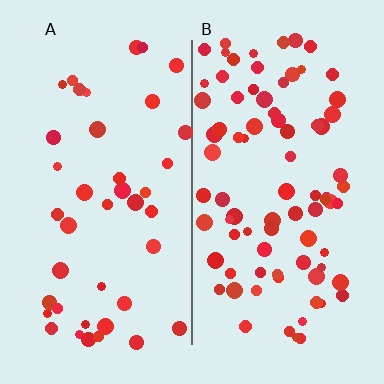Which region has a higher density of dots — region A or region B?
B (the right).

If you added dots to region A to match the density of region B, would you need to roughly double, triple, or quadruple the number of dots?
Approximately double.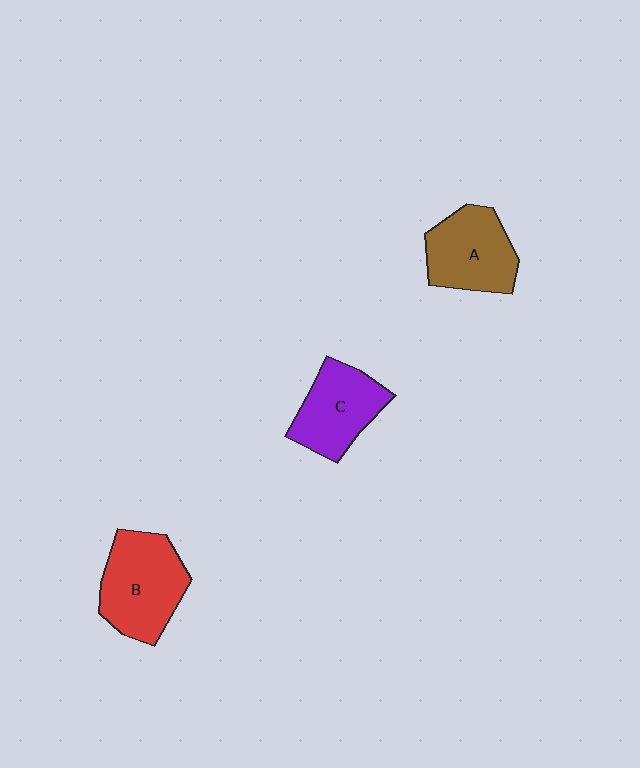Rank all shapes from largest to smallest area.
From largest to smallest: B (red), A (brown), C (purple).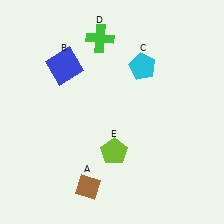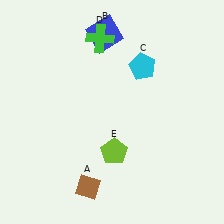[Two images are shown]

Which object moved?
The blue square (B) moved right.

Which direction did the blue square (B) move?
The blue square (B) moved right.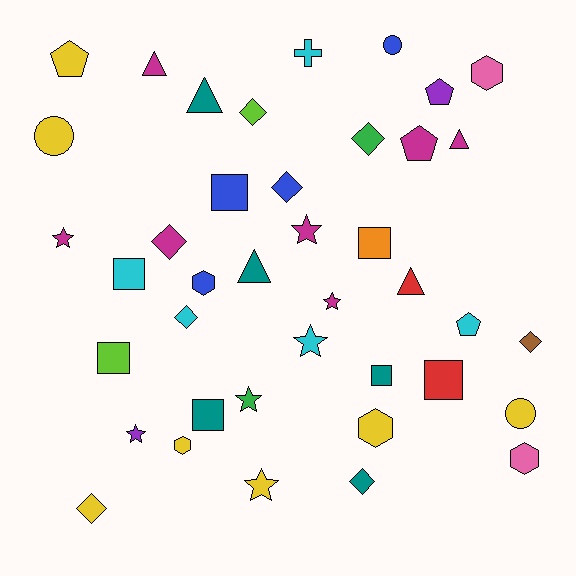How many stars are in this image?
There are 7 stars.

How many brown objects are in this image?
There is 1 brown object.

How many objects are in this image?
There are 40 objects.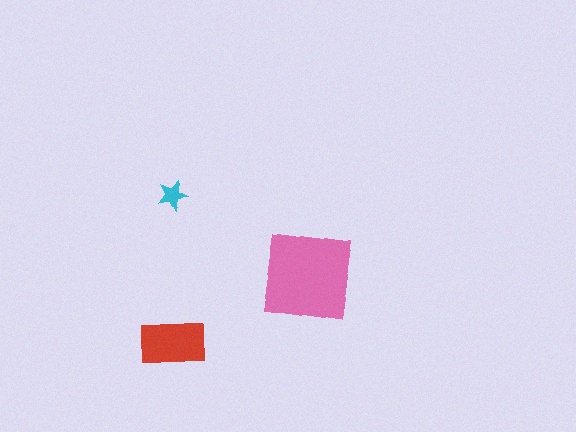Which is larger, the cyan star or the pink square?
The pink square.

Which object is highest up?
The cyan star is topmost.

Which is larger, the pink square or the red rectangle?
The pink square.